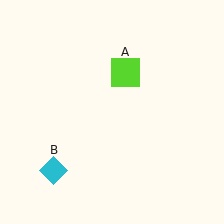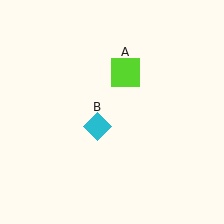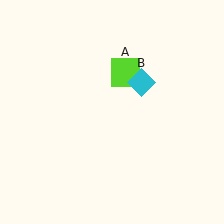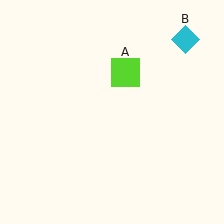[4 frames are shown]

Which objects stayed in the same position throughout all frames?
Lime square (object A) remained stationary.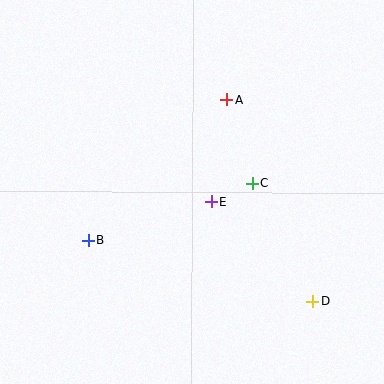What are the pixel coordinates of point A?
Point A is at (226, 100).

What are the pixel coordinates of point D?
Point D is at (313, 301).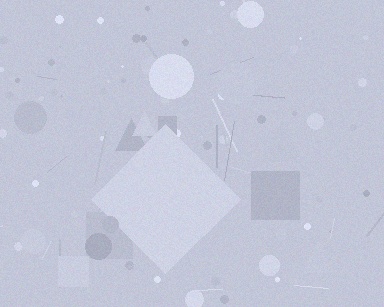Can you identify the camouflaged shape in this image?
The camouflaged shape is a diamond.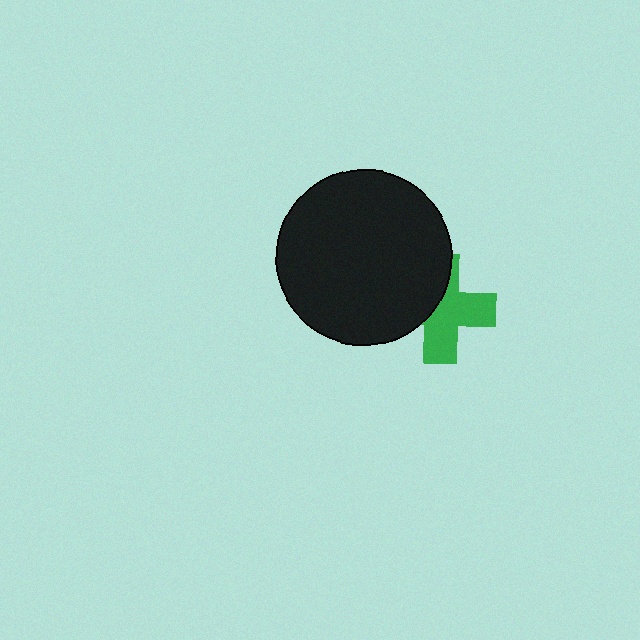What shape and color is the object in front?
The object in front is a black circle.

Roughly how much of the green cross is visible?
About half of it is visible (roughly 58%).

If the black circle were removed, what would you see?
You would see the complete green cross.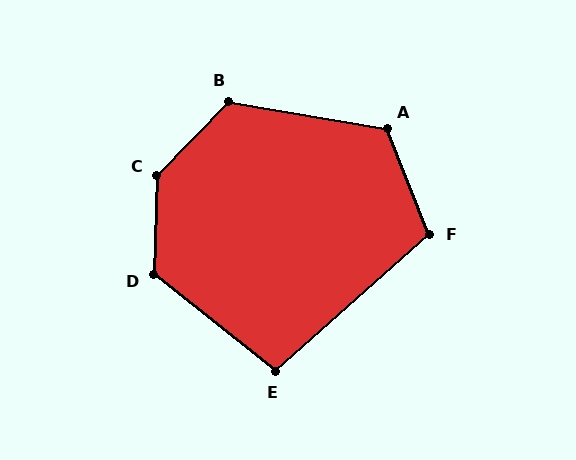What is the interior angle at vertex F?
Approximately 110 degrees (obtuse).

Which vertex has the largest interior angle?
C, at approximately 138 degrees.